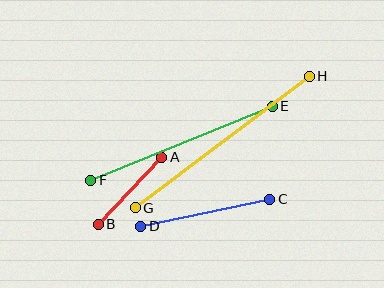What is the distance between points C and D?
The distance is approximately 132 pixels.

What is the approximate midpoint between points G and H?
The midpoint is at approximately (222, 142) pixels.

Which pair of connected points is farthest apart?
Points G and H are farthest apart.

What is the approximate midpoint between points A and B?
The midpoint is at approximately (130, 191) pixels.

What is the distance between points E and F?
The distance is approximately 196 pixels.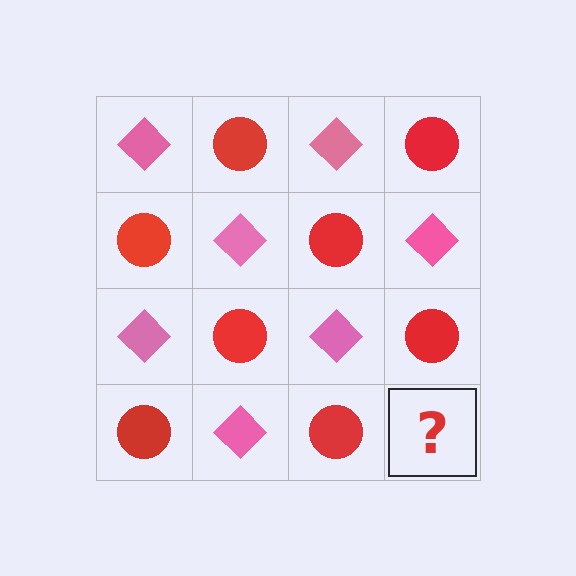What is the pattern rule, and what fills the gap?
The rule is that it alternates pink diamond and red circle in a checkerboard pattern. The gap should be filled with a pink diamond.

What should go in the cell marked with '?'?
The missing cell should contain a pink diamond.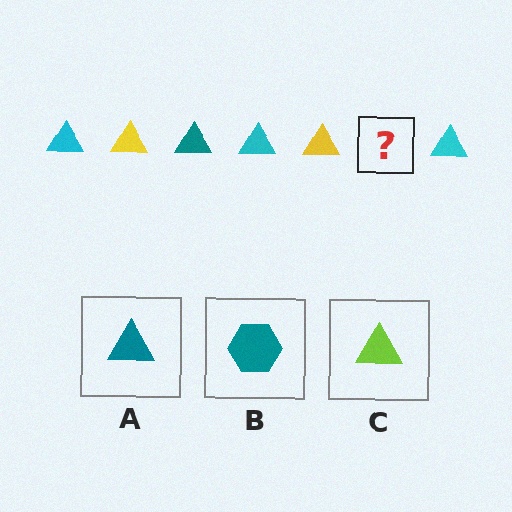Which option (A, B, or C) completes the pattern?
A.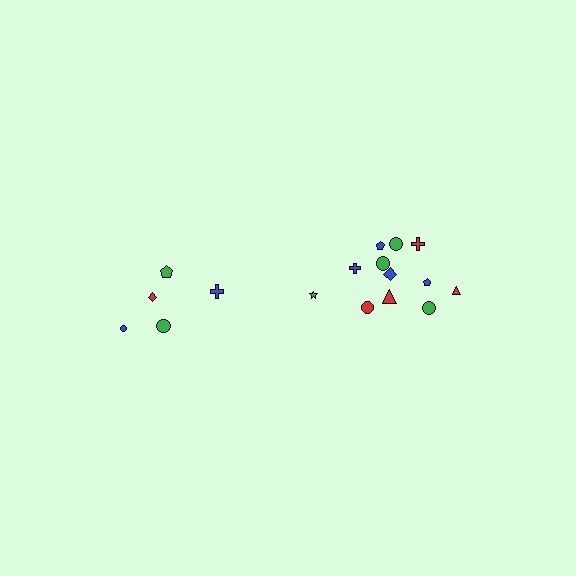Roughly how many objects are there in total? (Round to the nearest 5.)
Roughly 15 objects in total.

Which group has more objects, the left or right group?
The right group.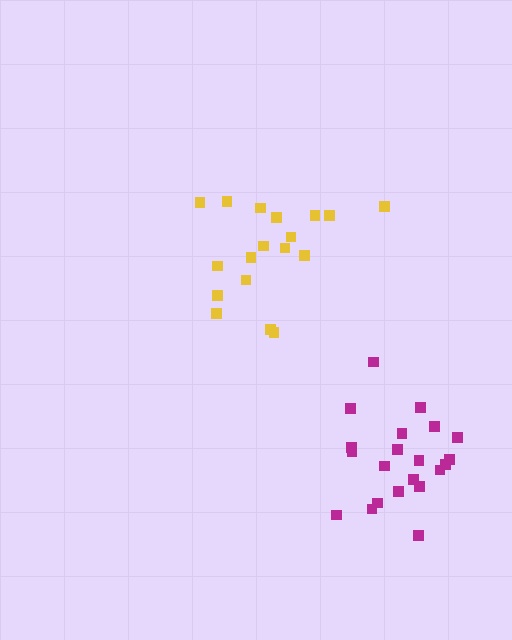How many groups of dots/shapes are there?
There are 2 groups.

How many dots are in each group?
Group 1: 18 dots, Group 2: 21 dots (39 total).